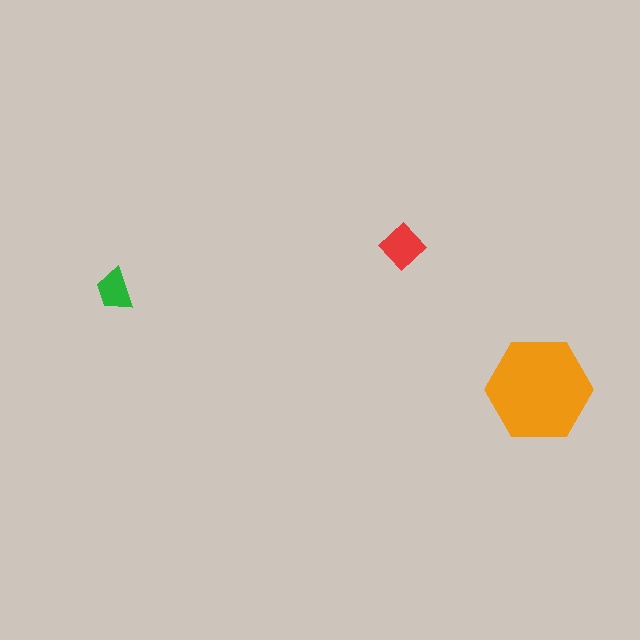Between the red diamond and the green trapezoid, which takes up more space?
The red diamond.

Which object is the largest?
The orange hexagon.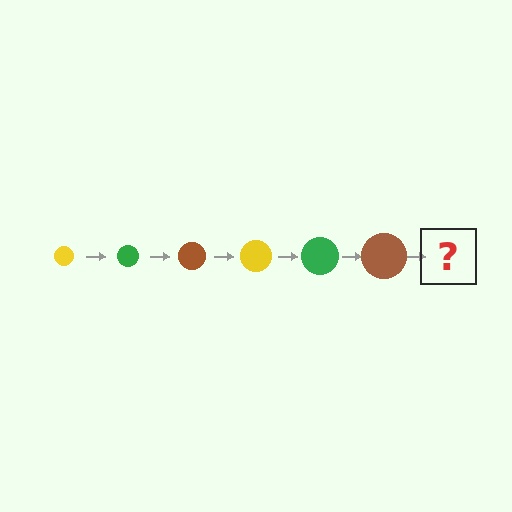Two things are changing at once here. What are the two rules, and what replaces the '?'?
The two rules are that the circle grows larger each step and the color cycles through yellow, green, and brown. The '?' should be a yellow circle, larger than the previous one.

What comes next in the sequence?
The next element should be a yellow circle, larger than the previous one.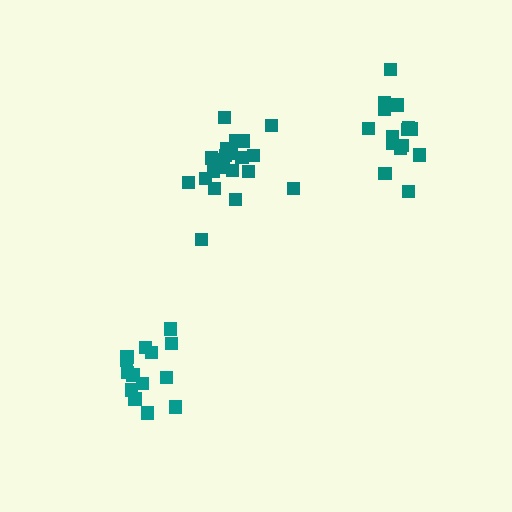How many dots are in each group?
Group 1: 15 dots, Group 2: 21 dots, Group 3: 15 dots (51 total).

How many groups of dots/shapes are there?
There are 3 groups.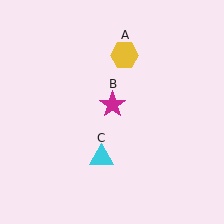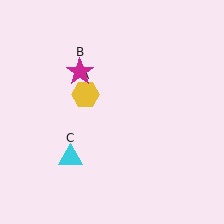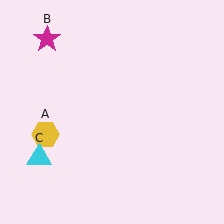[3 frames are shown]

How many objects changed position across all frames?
3 objects changed position: yellow hexagon (object A), magenta star (object B), cyan triangle (object C).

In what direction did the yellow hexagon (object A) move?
The yellow hexagon (object A) moved down and to the left.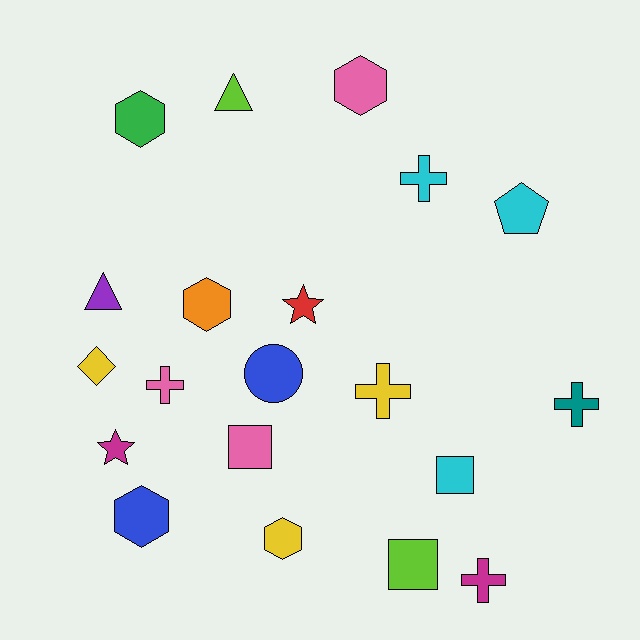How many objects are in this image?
There are 20 objects.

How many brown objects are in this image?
There are no brown objects.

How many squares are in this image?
There are 3 squares.